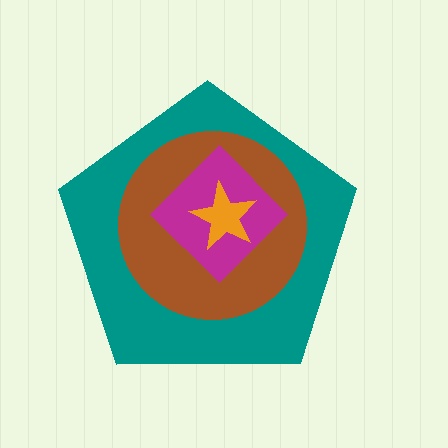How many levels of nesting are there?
4.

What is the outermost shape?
The teal pentagon.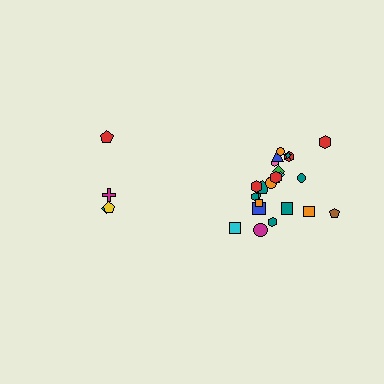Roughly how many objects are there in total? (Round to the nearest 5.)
Roughly 30 objects in total.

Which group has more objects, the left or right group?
The right group.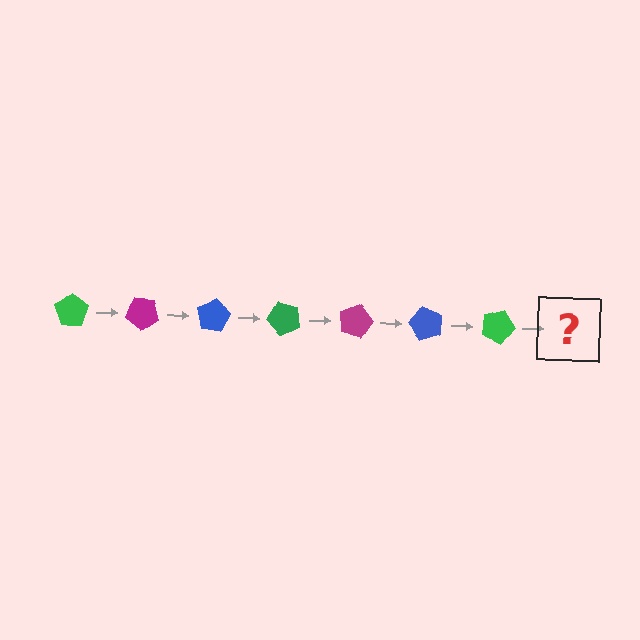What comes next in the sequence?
The next element should be a magenta pentagon, rotated 280 degrees from the start.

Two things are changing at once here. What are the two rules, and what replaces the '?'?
The two rules are that it rotates 40 degrees each step and the color cycles through green, magenta, and blue. The '?' should be a magenta pentagon, rotated 280 degrees from the start.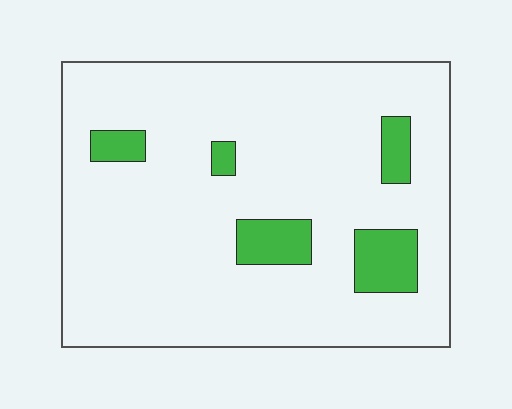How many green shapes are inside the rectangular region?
5.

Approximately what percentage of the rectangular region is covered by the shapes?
Approximately 10%.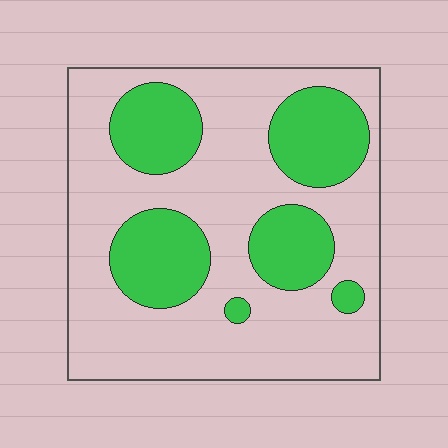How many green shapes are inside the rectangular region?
6.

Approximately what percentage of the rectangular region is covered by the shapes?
Approximately 30%.